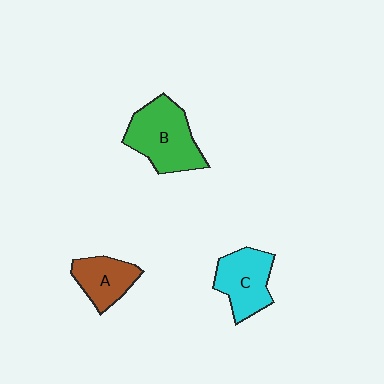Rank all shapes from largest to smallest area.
From largest to smallest: B (green), C (cyan), A (brown).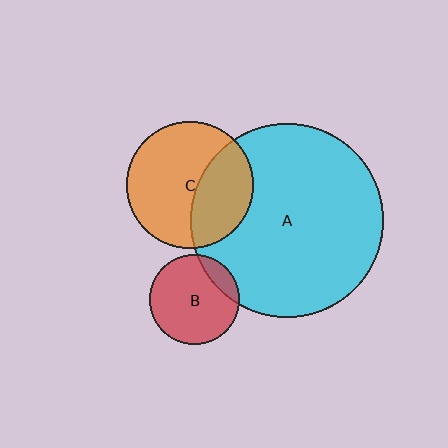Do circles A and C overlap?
Yes.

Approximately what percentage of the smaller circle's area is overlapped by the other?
Approximately 35%.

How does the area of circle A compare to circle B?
Approximately 4.6 times.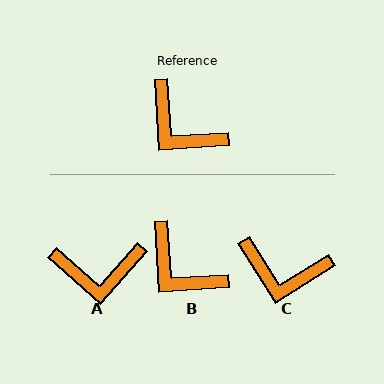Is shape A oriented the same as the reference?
No, it is off by about 45 degrees.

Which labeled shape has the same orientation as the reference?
B.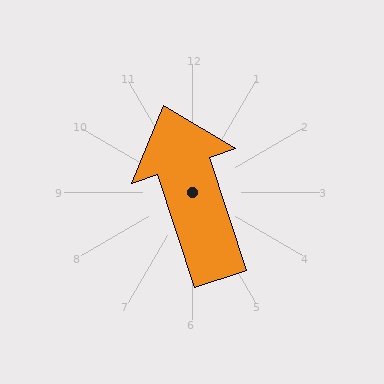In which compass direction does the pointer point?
North.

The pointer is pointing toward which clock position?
Roughly 11 o'clock.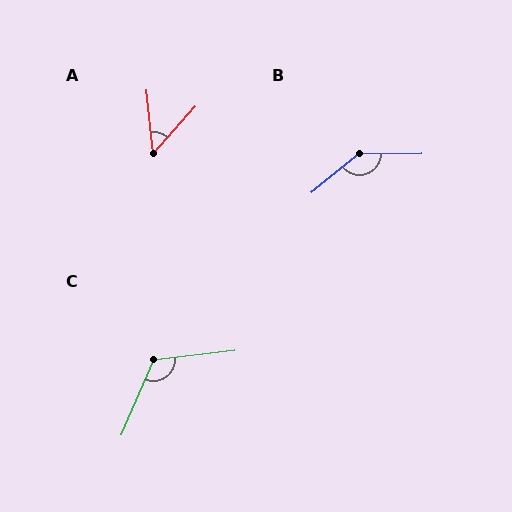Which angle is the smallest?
A, at approximately 48 degrees.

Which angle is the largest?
B, at approximately 141 degrees.